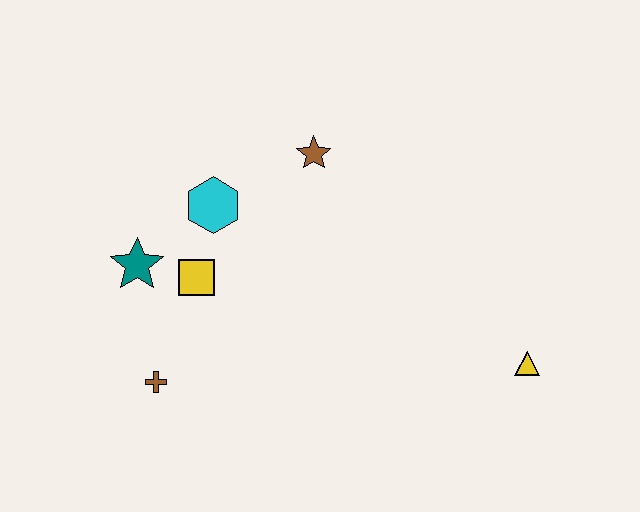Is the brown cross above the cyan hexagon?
No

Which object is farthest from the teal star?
The yellow triangle is farthest from the teal star.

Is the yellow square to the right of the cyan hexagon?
No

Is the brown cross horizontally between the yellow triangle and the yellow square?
No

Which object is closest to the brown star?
The cyan hexagon is closest to the brown star.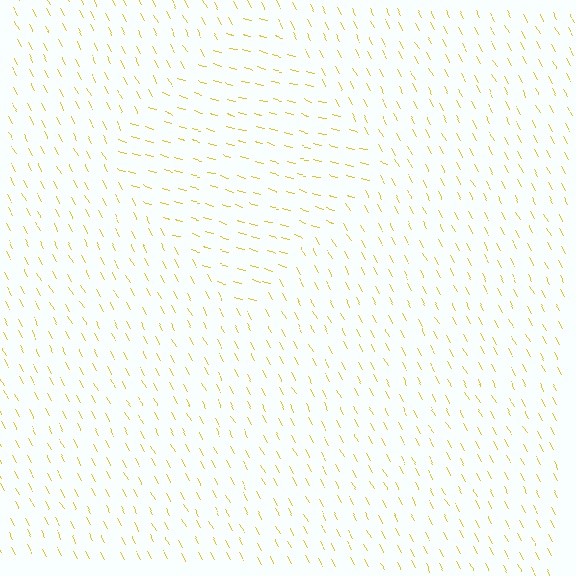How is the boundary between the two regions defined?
The boundary is defined purely by a change in line orientation (approximately 45 degrees difference). All lines are the same color and thickness.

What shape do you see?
I see a diamond.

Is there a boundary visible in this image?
Yes, there is a texture boundary formed by a change in line orientation.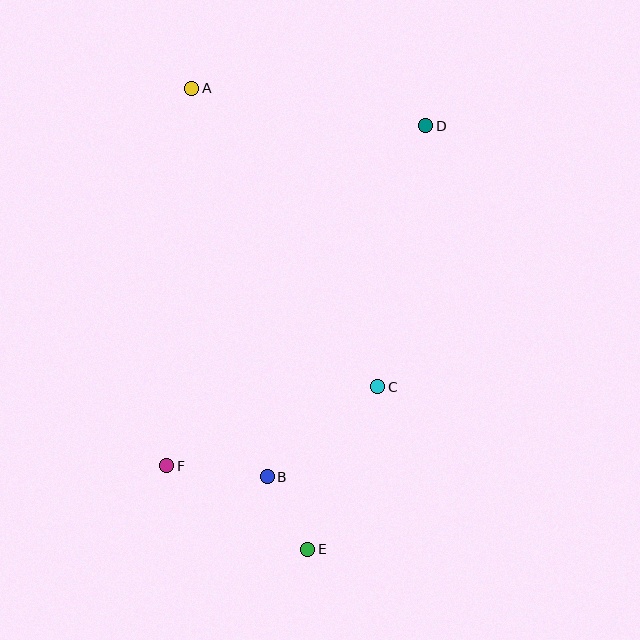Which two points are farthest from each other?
Points A and E are farthest from each other.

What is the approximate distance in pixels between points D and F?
The distance between D and F is approximately 427 pixels.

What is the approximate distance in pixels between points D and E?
The distance between D and E is approximately 440 pixels.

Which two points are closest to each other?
Points B and E are closest to each other.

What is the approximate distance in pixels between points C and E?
The distance between C and E is approximately 177 pixels.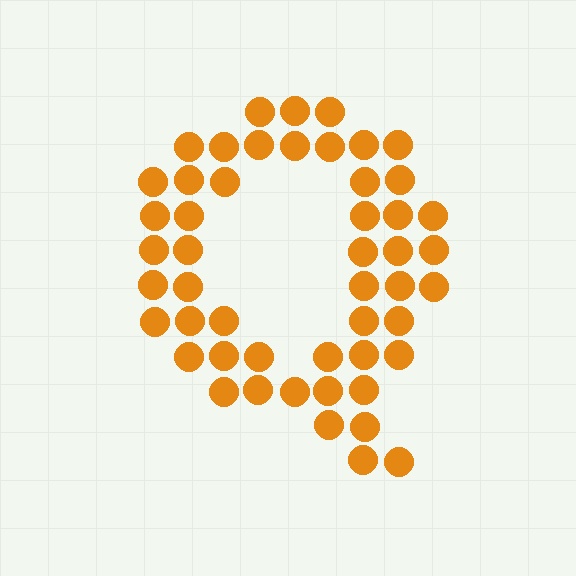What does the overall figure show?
The overall figure shows the letter Q.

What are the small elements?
The small elements are circles.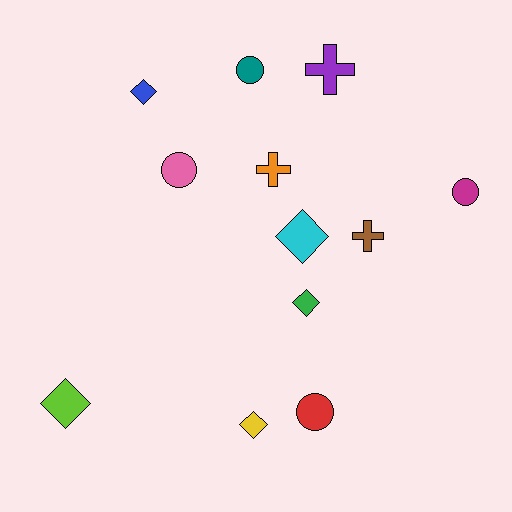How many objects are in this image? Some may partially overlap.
There are 12 objects.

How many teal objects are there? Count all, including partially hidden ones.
There is 1 teal object.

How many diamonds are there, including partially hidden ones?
There are 5 diamonds.